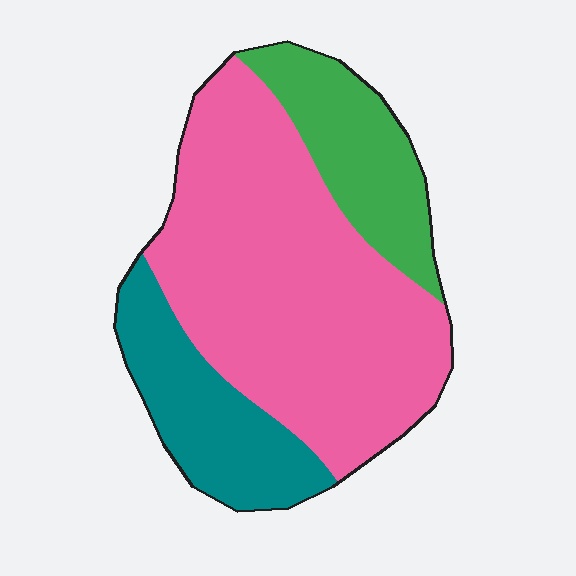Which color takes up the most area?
Pink, at roughly 60%.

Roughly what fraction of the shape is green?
Green covers 19% of the shape.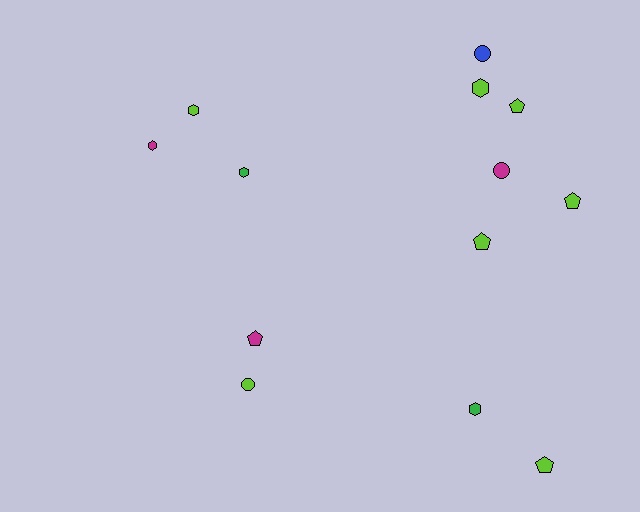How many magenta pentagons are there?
There is 1 magenta pentagon.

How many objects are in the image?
There are 13 objects.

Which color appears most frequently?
Lime, with 7 objects.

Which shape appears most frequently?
Pentagon, with 5 objects.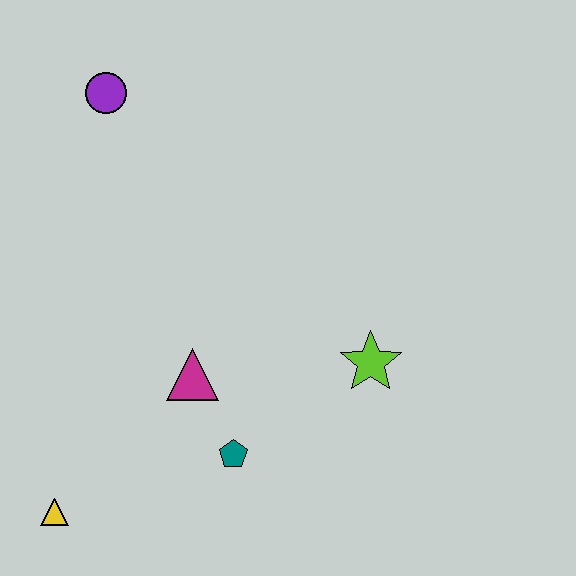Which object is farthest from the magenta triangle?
The purple circle is farthest from the magenta triangle.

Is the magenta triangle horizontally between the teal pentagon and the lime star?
No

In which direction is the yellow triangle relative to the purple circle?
The yellow triangle is below the purple circle.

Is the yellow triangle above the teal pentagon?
No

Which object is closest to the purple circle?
The magenta triangle is closest to the purple circle.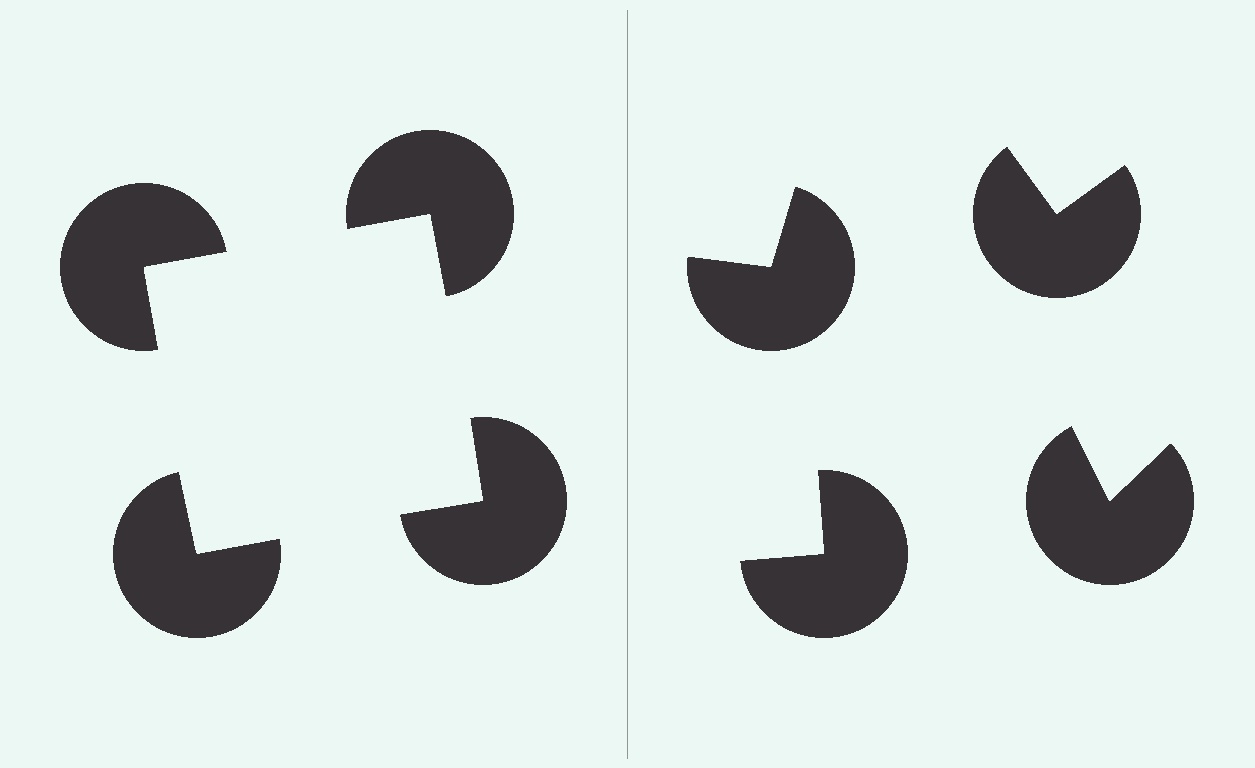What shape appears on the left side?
An illusory square.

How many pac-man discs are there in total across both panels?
8 — 4 on each side.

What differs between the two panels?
The pac-man discs are positioned identically on both sides; only the wedge orientations differ. On the left they align to a square; on the right they are misaligned.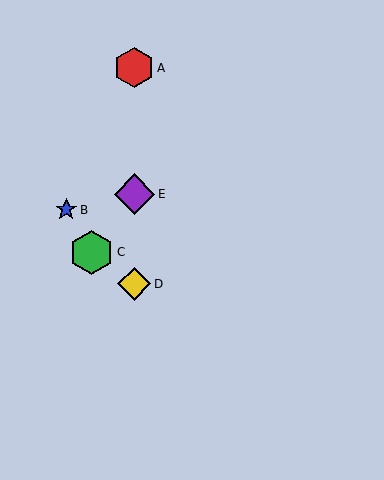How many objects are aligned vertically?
3 objects (A, D, E) are aligned vertically.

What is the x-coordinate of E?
Object E is at x≈134.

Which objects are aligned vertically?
Objects A, D, E are aligned vertically.